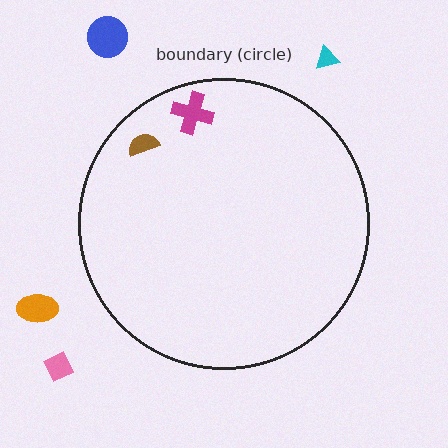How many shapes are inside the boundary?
2 inside, 4 outside.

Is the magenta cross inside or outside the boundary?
Inside.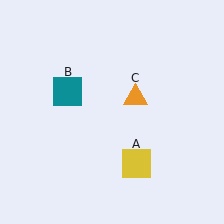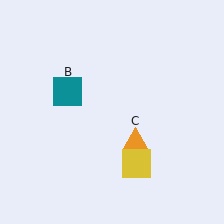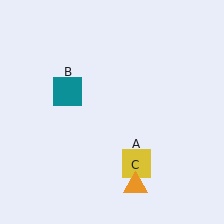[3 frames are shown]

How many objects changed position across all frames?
1 object changed position: orange triangle (object C).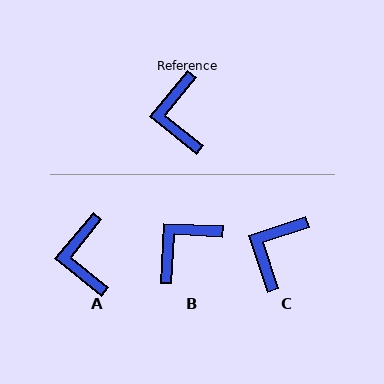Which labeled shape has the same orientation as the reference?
A.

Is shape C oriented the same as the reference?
No, it is off by about 33 degrees.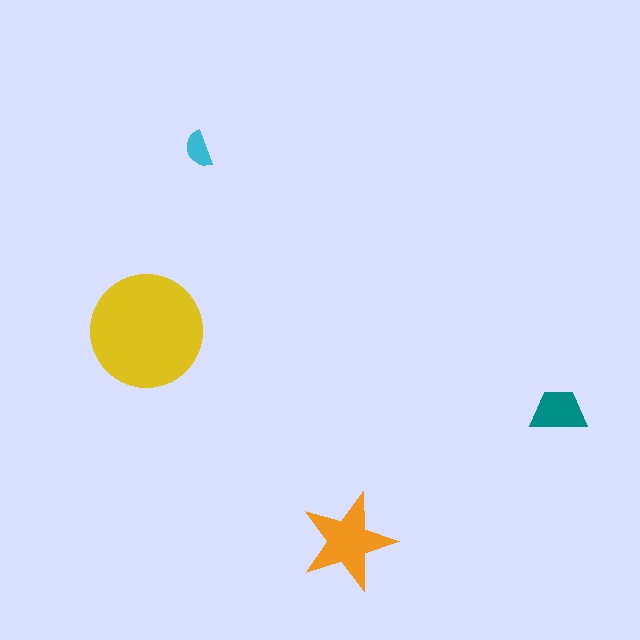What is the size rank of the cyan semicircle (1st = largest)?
4th.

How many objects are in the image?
There are 4 objects in the image.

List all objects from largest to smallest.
The yellow circle, the orange star, the teal trapezoid, the cyan semicircle.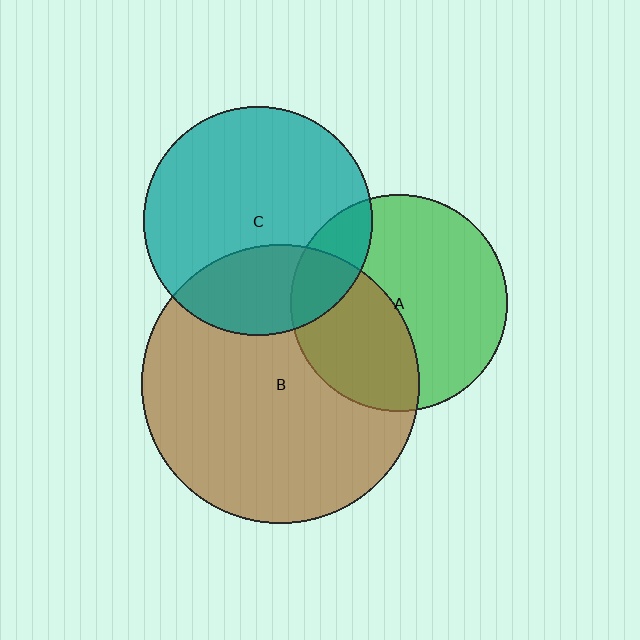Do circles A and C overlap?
Yes.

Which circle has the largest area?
Circle B (brown).